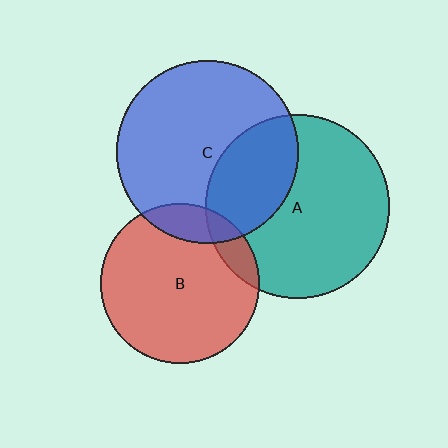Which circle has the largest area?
Circle A (teal).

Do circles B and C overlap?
Yes.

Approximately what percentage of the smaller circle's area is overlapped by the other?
Approximately 15%.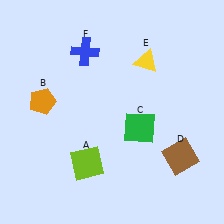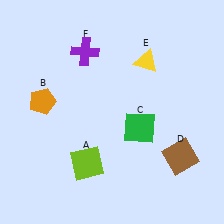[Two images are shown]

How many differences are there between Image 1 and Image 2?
There is 1 difference between the two images.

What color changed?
The cross (F) changed from blue in Image 1 to purple in Image 2.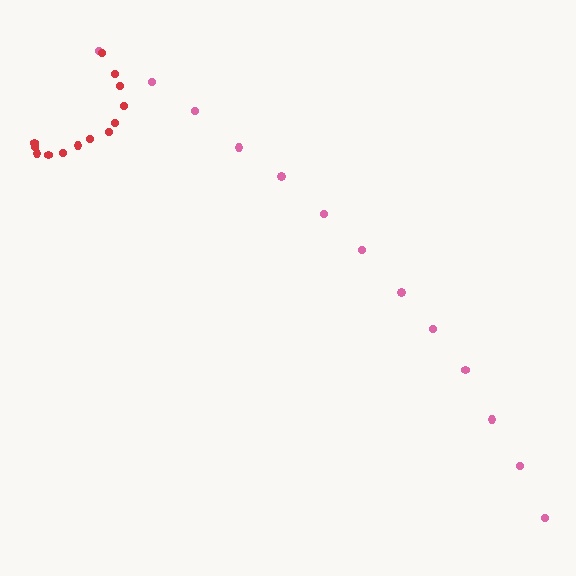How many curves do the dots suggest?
There are 2 distinct paths.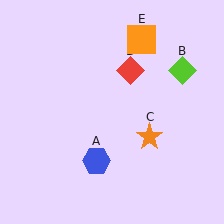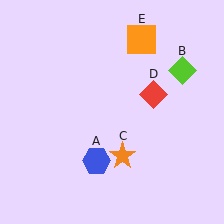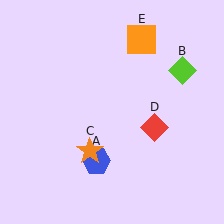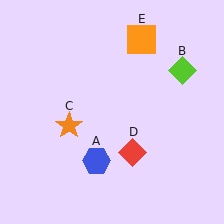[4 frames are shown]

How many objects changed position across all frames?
2 objects changed position: orange star (object C), red diamond (object D).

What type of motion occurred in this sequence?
The orange star (object C), red diamond (object D) rotated clockwise around the center of the scene.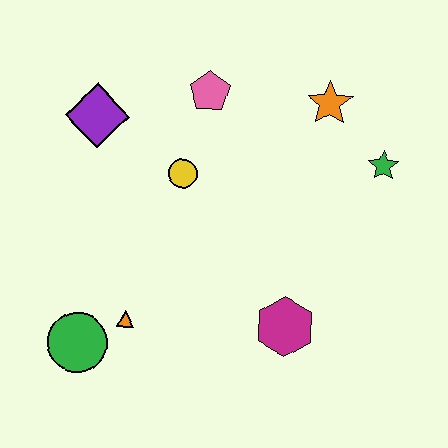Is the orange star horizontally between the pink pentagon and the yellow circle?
No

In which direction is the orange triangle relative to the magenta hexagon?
The orange triangle is to the left of the magenta hexagon.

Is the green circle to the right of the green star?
No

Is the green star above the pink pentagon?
No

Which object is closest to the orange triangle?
The green circle is closest to the orange triangle.